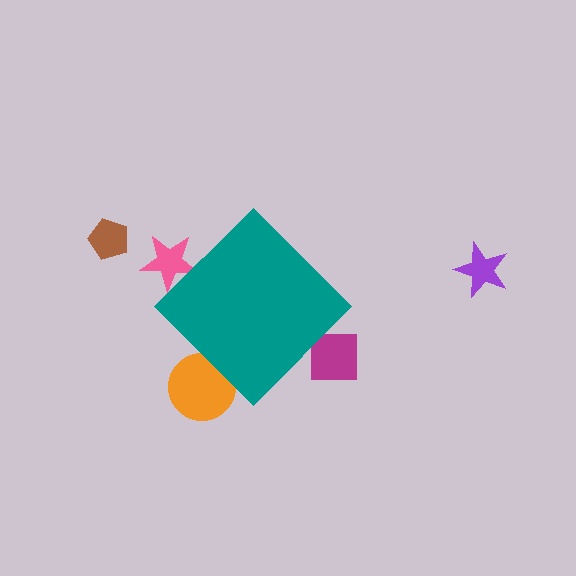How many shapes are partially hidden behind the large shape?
3 shapes are partially hidden.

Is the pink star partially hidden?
Yes, the pink star is partially hidden behind the teal diamond.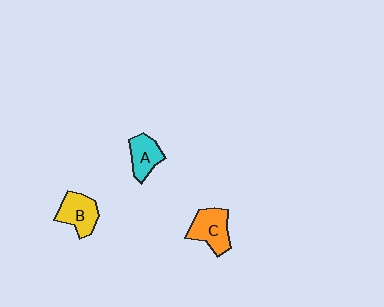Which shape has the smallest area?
Shape A (cyan).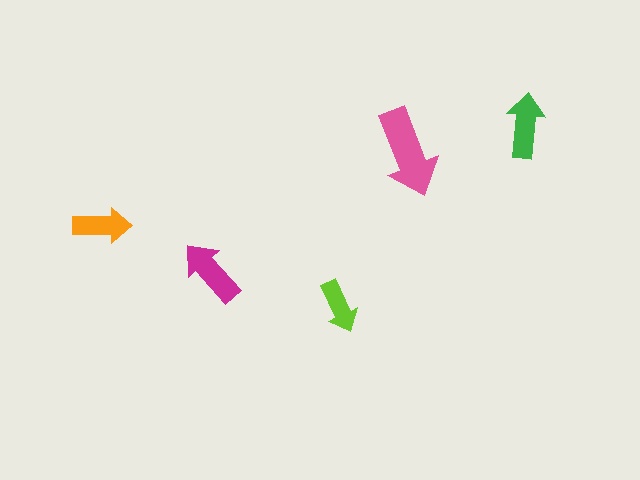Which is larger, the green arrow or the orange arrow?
The green one.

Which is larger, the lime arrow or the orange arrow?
The orange one.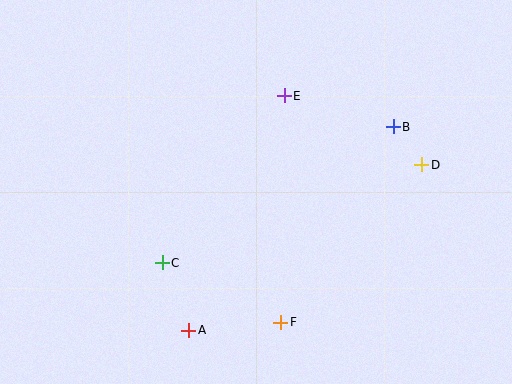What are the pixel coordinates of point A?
Point A is at (189, 330).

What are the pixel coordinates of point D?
Point D is at (422, 165).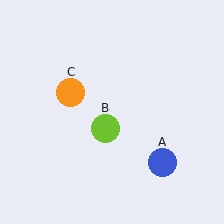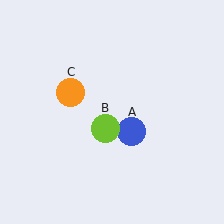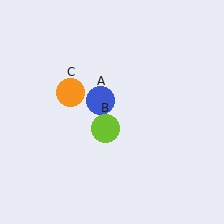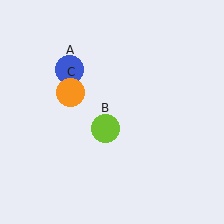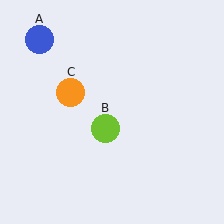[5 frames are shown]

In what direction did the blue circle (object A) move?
The blue circle (object A) moved up and to the left.